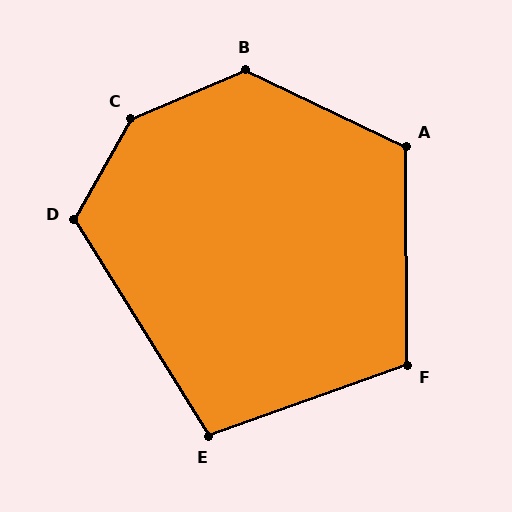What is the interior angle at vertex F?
Approximately 110 degrees (obtuse).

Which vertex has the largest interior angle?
C, at approximately 142 degrees.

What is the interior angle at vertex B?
Approximately 132 degrees (obtuse).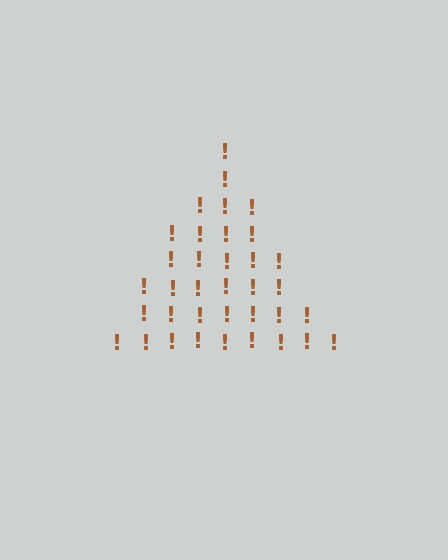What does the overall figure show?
The overall figure shows a triangle.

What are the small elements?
The small elements are exclamation marks.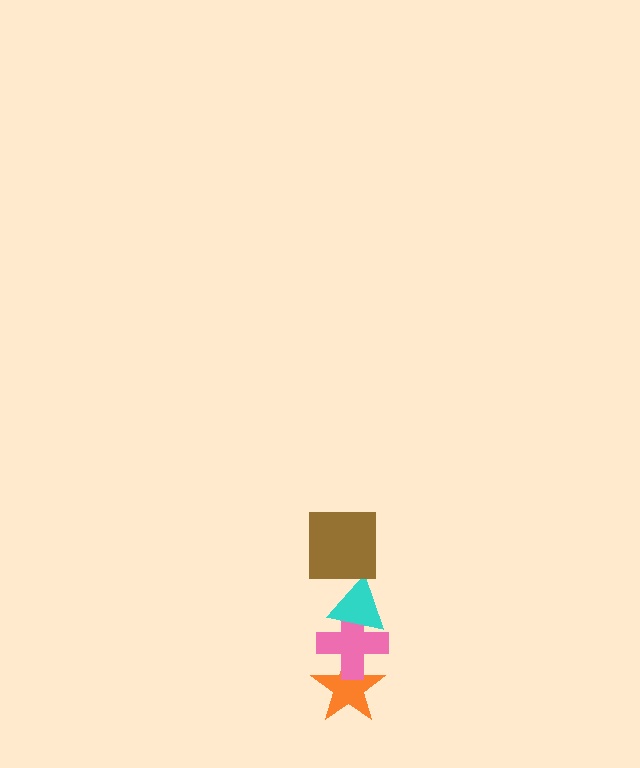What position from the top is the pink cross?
The pink cross is 3rd from the top.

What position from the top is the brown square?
The brown square is 1st from the top.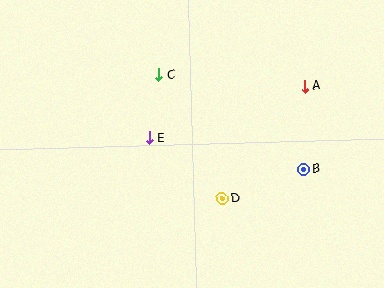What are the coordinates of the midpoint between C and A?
The midpoint between C and A is at (232, 80).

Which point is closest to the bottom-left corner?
Point E is closest to the bottom-left corner.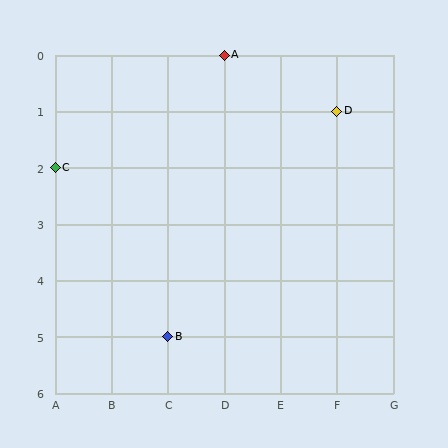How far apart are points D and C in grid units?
Points D and C are 5 columns and 1 row apart (about 5.1 grid units diagonally).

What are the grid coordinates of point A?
Point A is at grid coordinates (D, 0).